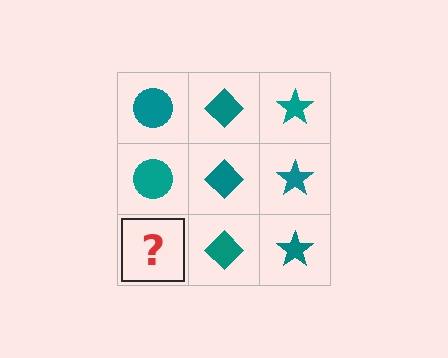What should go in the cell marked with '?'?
The missing cell should contain a teal circle.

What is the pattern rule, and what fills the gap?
The rule is that each column has a consistent shape. The gap should be filled with a teal circle.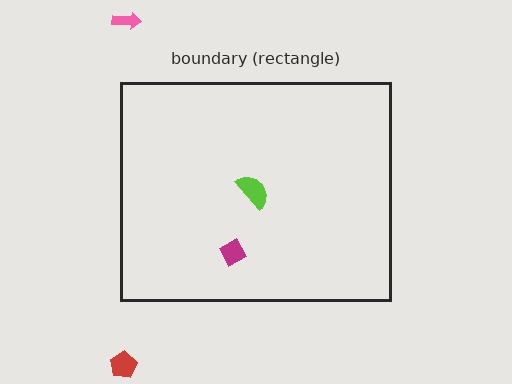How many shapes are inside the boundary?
2 inside, 2 outside.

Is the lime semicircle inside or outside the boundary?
Inside.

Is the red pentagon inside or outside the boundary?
Outside.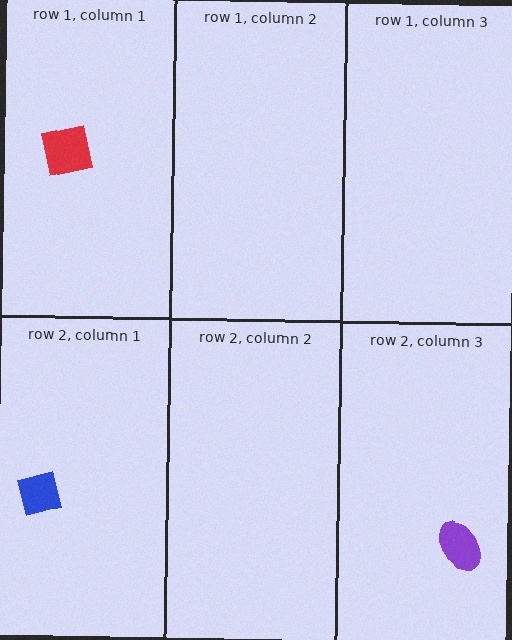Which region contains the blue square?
The row 2, column 1 region.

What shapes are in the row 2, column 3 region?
The purple ellipse.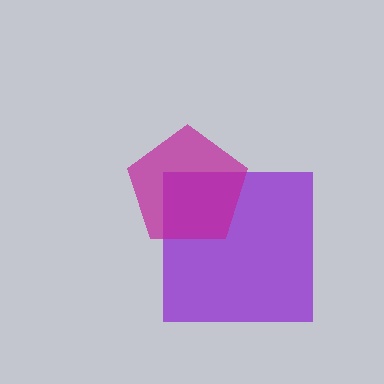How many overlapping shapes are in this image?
There are 2 overlapping shapes in the image.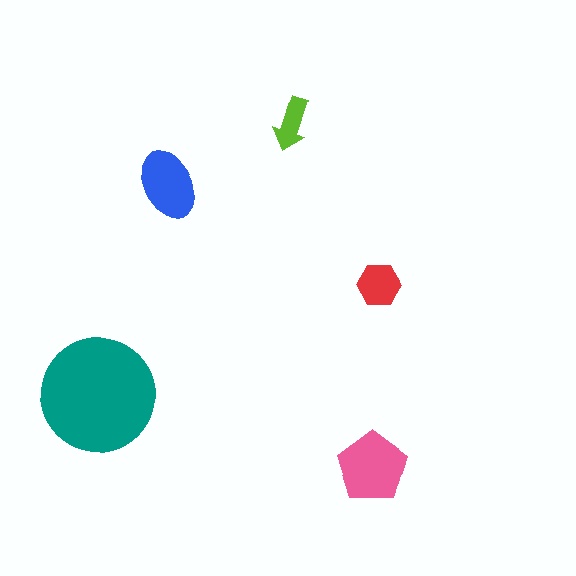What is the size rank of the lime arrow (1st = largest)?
5th.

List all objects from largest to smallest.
The teal circle, the pink pentagon, the blue ellipse, the red hexagon, the lime arrow.